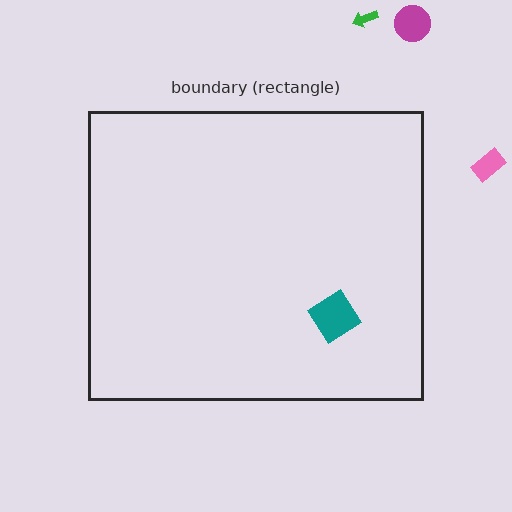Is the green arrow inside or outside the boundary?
Outside.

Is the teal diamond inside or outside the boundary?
Inside.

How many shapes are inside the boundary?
1 inside, 3 outside.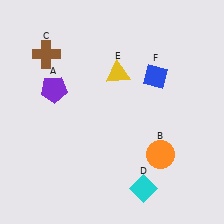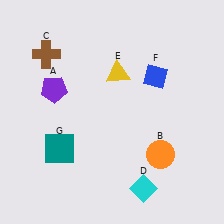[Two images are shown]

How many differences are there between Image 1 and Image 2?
There is 1 difference between the two images.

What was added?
A teal square (G) was added in Image 2.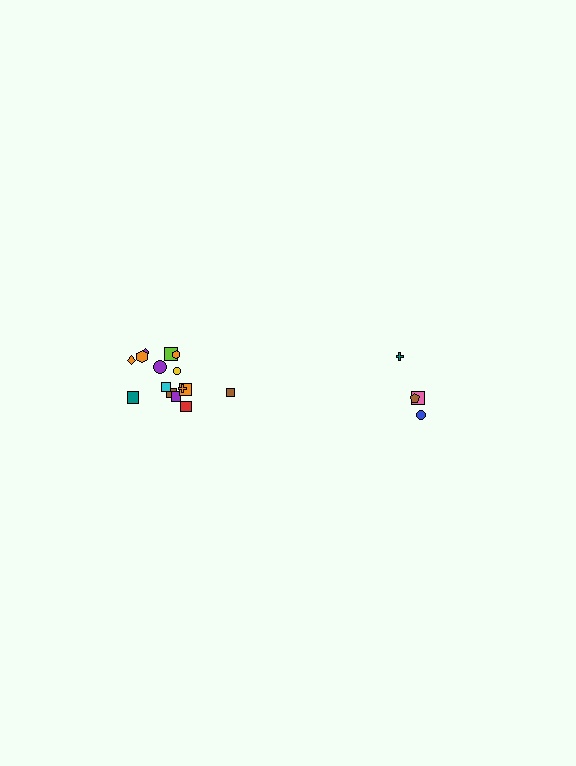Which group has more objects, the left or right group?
The left group.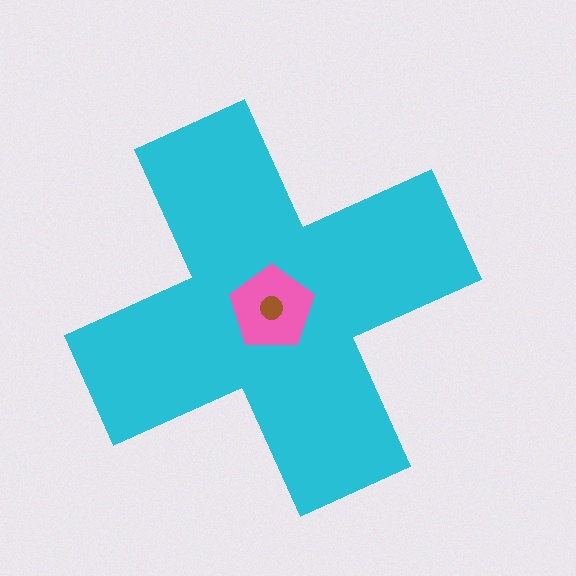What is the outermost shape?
The cyan cross.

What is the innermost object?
The brown circle.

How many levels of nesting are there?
3.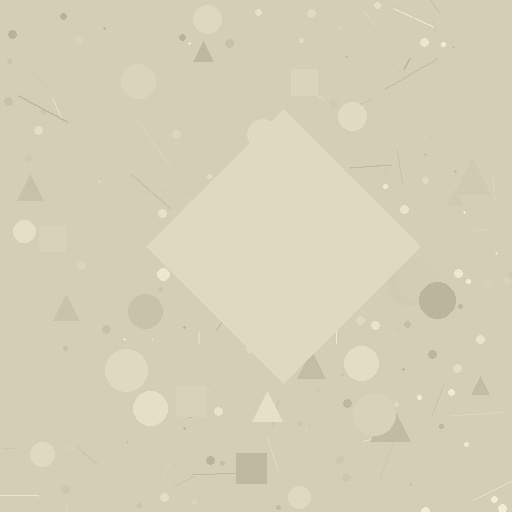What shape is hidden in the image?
A diamond is hidden in the image.